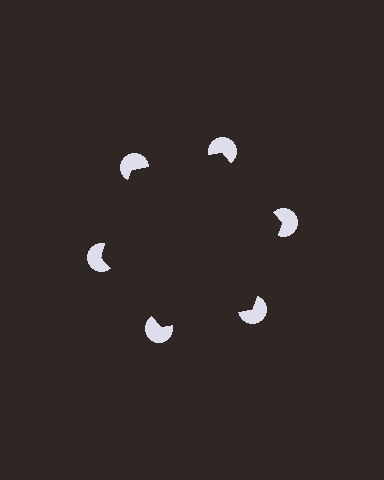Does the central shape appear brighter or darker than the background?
It typically appears slightly darker than the background, even though no actual brightness change is drawn.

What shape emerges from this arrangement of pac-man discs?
An illusory hexagon — its edges are inferred from the aligned wedge cuts in the pac-man discs, not physically drawn.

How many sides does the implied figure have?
6 sides.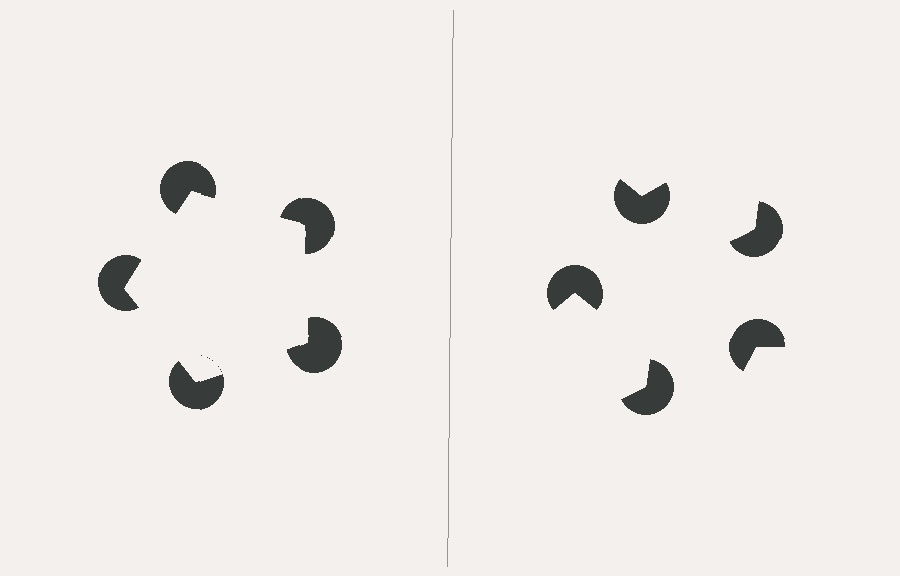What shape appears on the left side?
An illusory pentagon.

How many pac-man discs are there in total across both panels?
10 — 5 on each side.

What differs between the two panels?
The pac-man discs are positioned identically on both sides; only the wedge orientations differ. On the left they align to a pentagon; on the right they are misaligned.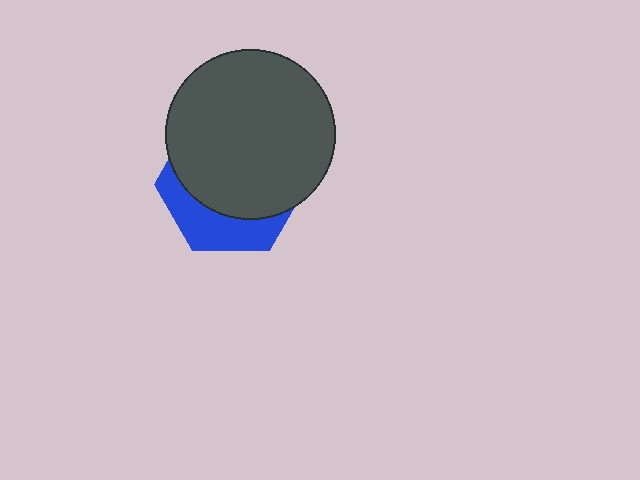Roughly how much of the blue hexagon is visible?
A small part of it is visible (roughly 31%).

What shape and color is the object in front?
The object in front is a dark gray circle.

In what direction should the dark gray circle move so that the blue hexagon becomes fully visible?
The dark gray circle should move up. That is the shortest direction to clear the overlap and leave the blue hexagon fully visible.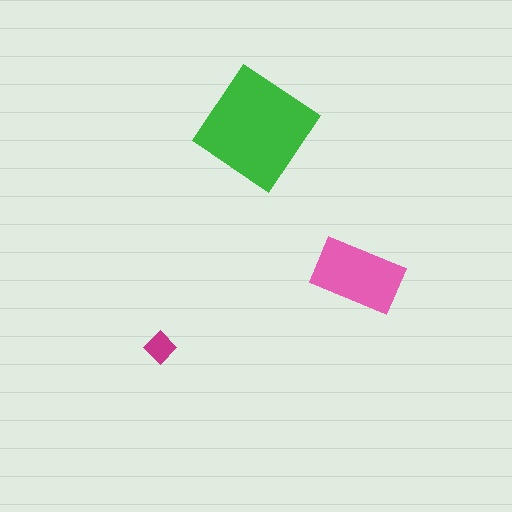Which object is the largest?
The green diamond.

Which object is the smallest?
The magenta diamond.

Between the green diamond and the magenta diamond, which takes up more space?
The green diamond.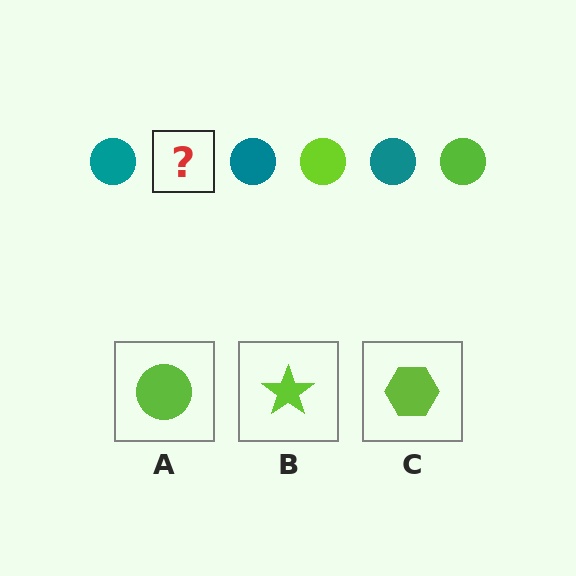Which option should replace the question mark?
Option A.